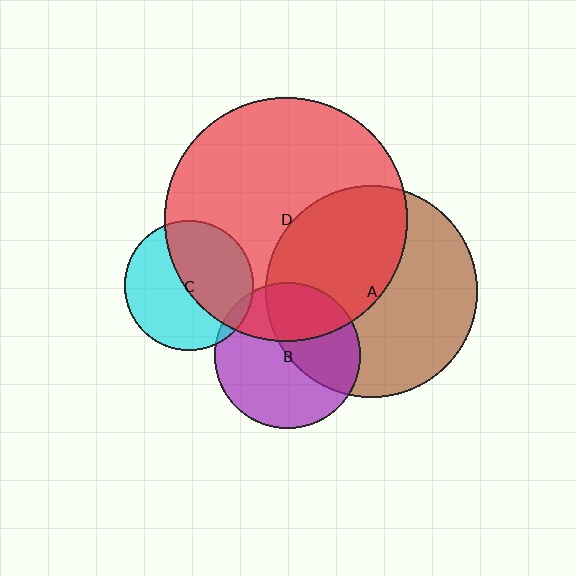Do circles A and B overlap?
Yes.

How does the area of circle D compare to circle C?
Approximately 3.5 times.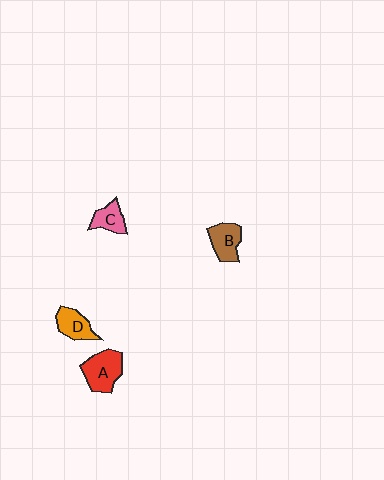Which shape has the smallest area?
Shape C (pink).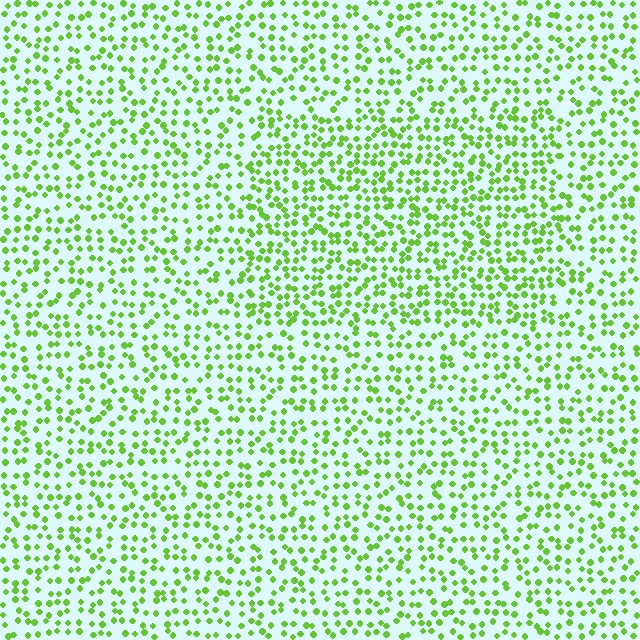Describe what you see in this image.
The image contains small lime elements arranged at two different densities. A rectangle-shaped region is visible where the elements are more densely packed than the surrounding area.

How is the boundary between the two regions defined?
The boundary is defined by a change in element density (approximately 1.5x ratio). All elements are the same color, size, and shape.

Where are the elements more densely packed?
The elements are more densely packed inside the rectangle boundary.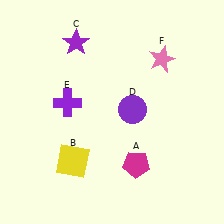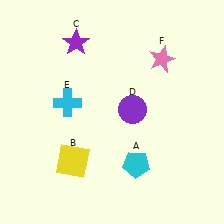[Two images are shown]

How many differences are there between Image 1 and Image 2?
There are 2 differences between the two images.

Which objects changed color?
A changed from magenta to cyan. E changed from purple to cyan.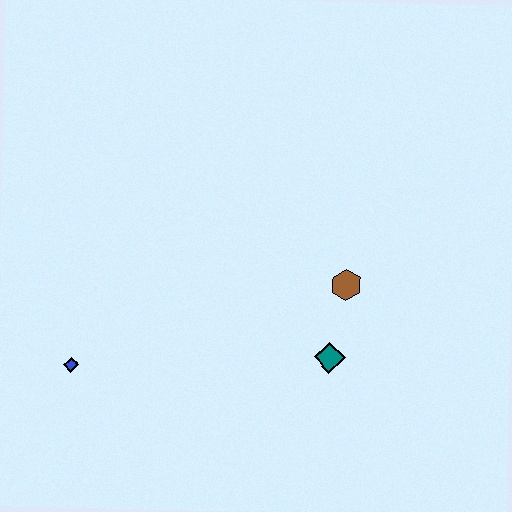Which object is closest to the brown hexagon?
The teal diamond is closest to the brown hexagon.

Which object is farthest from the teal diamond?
The blue diamond is farthest from the teal diamond.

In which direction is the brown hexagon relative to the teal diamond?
The brown hexagon is above the teal diamond.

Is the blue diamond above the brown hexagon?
No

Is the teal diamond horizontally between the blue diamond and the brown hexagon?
Yes